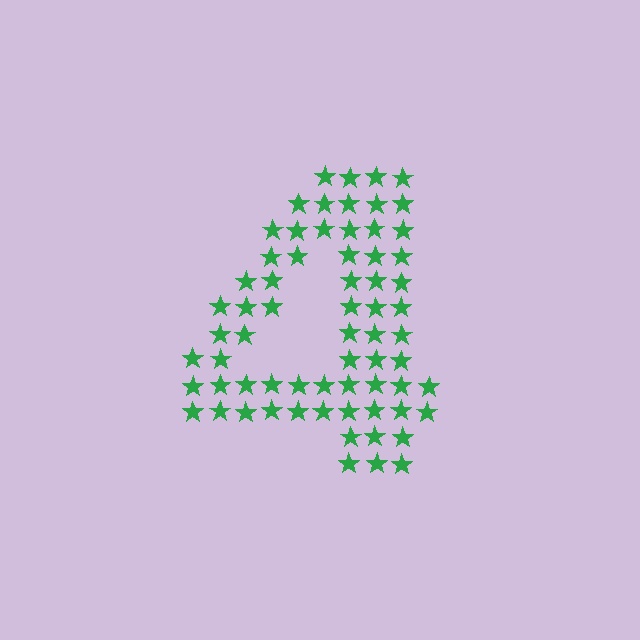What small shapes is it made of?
It is made of small stars.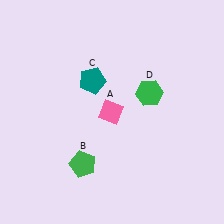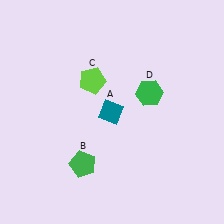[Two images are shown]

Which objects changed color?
A changed from pink to teal. C changed from teal to lime.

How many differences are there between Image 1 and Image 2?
There are 2 differences between the two images.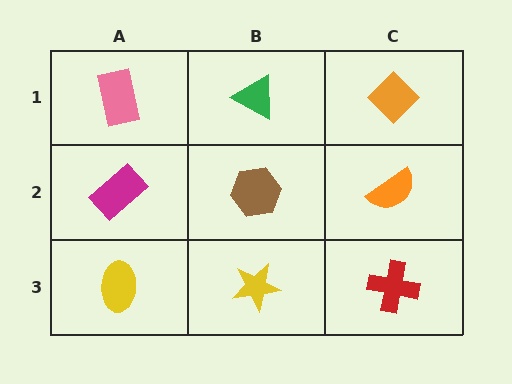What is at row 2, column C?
An orange semicircle.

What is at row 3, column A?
A yellow ellipse.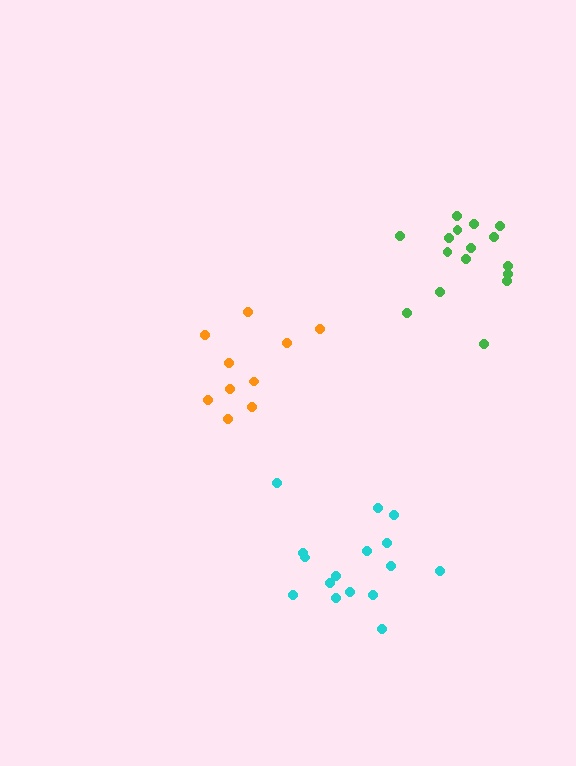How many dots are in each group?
Group 1: 16 dots, Group 2: 16 dots, Group 3: 10 dots (42 total).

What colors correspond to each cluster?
The clusters are colored: cyan, green, orange.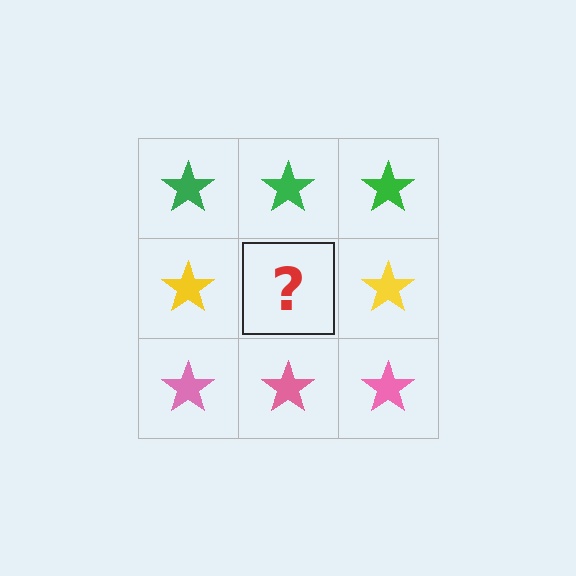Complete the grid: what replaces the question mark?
The question mark should be replaced with a yellow star.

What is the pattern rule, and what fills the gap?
The rule is that each row has a consistent color. The gap should be filled with a yellow star.